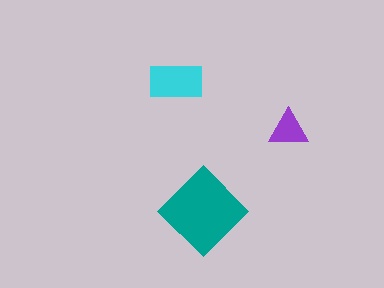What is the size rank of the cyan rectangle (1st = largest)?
2nd.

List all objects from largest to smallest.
The teal diamond, the cyan rectangle, the purple triangle.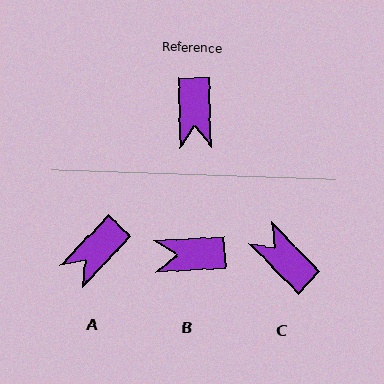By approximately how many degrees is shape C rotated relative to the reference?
Approximately 137 degrees clockwise.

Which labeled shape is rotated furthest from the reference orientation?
C, about 137 degrees away.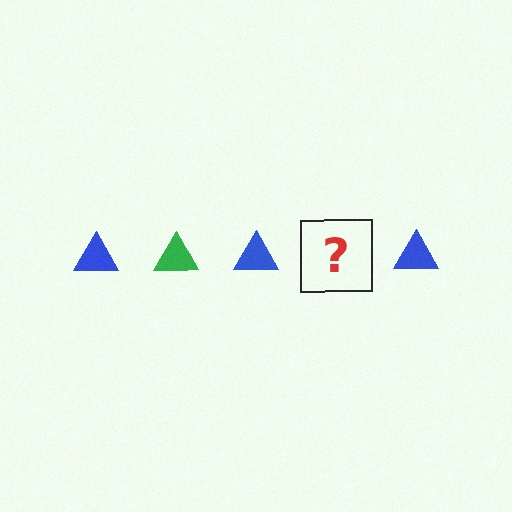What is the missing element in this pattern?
The missing element is a green triangle.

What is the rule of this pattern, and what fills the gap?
The rule is that the pattern cycles through blue, green triangles. The gap should be filled with a green triangle.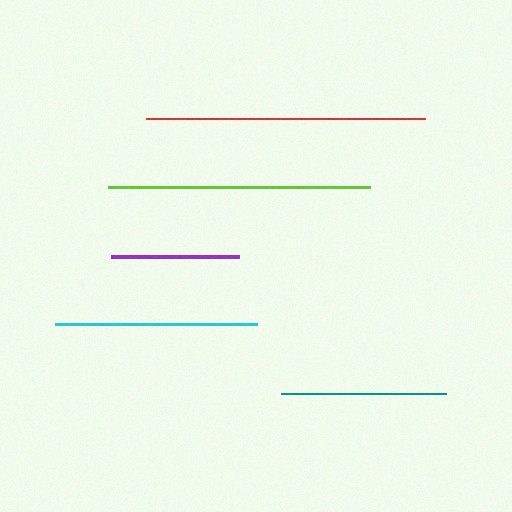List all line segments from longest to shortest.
From longest to shortest: red, lime, cyan, teal, purple.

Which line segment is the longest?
The red line is the longest at approximately 279 pixels.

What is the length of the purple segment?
The purple segment is approximately 129 pixels long.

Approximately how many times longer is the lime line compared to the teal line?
The lime line is approximately 1.6 times the length of the teal line.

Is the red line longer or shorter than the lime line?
The red line is longer than the lime line.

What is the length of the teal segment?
The teal segment is approximately 165 pixels long.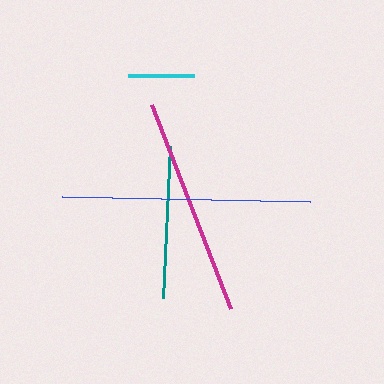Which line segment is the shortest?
The cyan line is the shortest at approximately 66 pixels.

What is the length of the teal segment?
The teal segment is approximately 152 pixels long.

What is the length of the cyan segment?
The cyan segment is approximately 66 pixels long.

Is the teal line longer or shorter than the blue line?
The blue line is longer than the teal line.